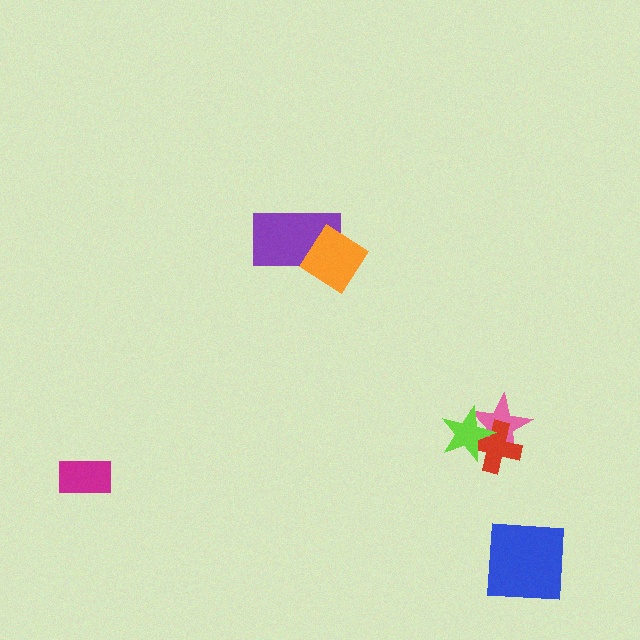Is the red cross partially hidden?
Yes, it is partially covered by another shape.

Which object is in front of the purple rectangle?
The orange diamond is in front of the purple rectangle.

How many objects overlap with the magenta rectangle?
0 objects overlap with the magenta rectangle.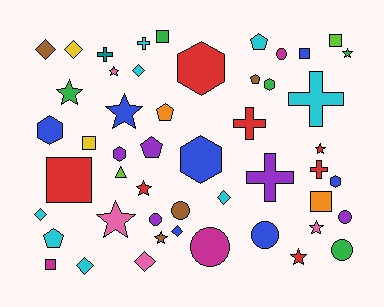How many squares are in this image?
There are 7 squares.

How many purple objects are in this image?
There are 5 purple objects.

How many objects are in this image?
There are 50 objects.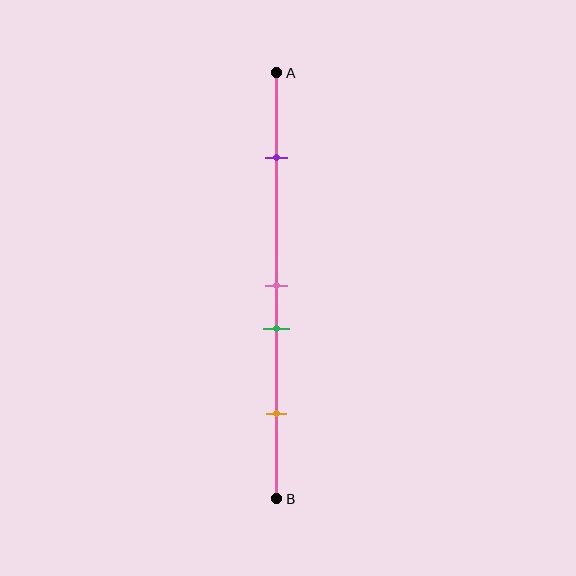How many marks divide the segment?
There are 4 marks dividing the segment.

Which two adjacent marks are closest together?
The pink and green marks are the closest adjacent pair.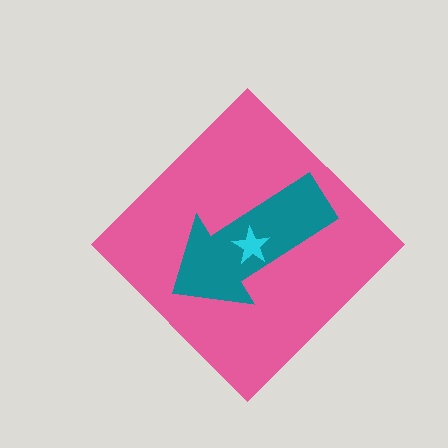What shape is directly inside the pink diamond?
The teal arrow.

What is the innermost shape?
The cyan star.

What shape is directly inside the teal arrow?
The cyan star.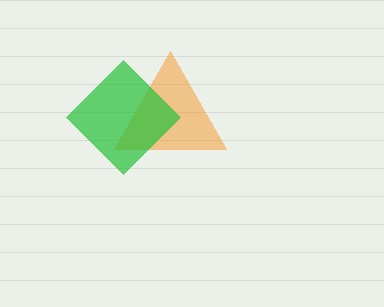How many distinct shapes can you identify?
There are 2 distinct shapes: an orange triangle, a green diamond.